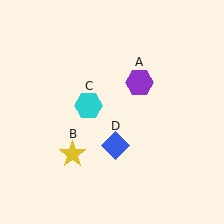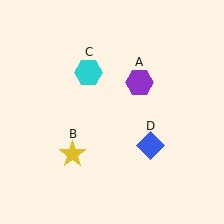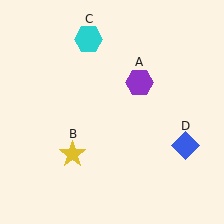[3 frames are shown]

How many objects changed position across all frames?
2 objects changed position: cyan hexagon (object C), blue diamond (object D).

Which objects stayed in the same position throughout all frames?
Purple hexagon (object A) and yellow star (object B) remained stationary.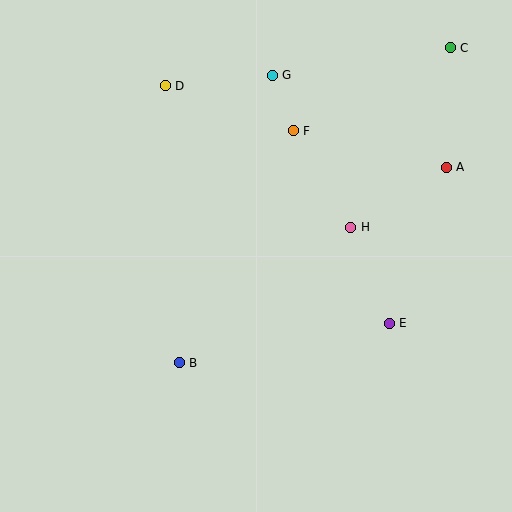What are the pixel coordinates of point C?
Point C is at (450, 48).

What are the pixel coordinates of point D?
Point D is at (165, 86).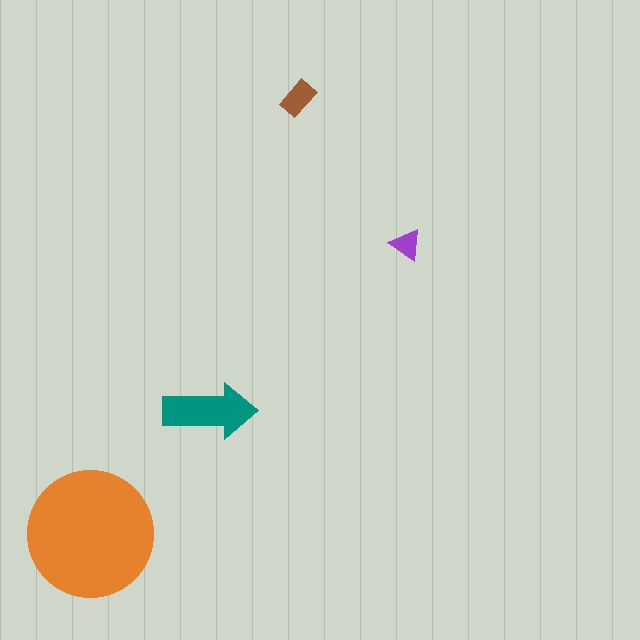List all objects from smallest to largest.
The purple triangle, the brown rectangle, the teal arrow, the orange circle.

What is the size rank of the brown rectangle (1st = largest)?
3rd.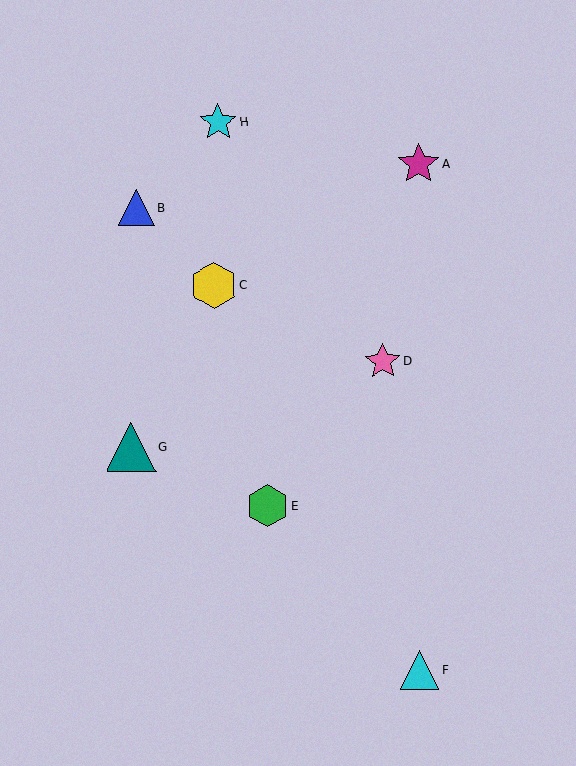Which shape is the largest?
The teal triangle (labeled G) is the largest.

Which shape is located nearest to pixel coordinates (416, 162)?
The magenta star (labeled A) at (418, 164) is nearest to that location.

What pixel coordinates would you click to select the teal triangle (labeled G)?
Click at (131, 447) to select the teal triangle G.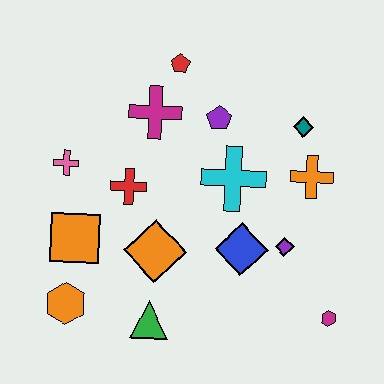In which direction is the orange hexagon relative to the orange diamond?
The orange hexagon is to the left of the orange diamond.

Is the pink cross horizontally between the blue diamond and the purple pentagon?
No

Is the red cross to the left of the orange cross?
Yes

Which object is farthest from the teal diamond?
The orange hexagon is farthest from the teal diamond.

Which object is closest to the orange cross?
The teal diamond is closest to the orange cross.